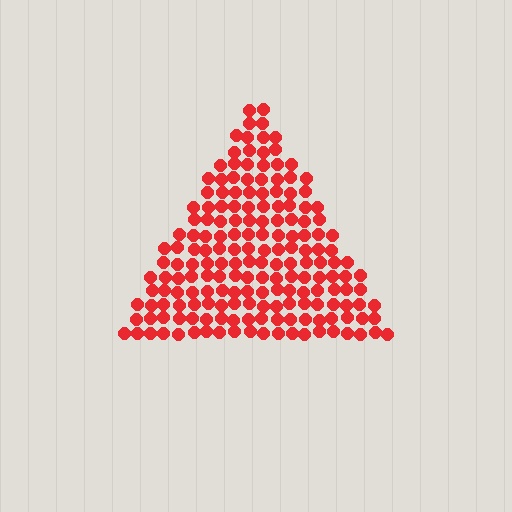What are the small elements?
The small elements are circles.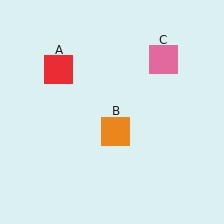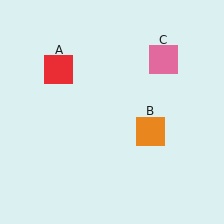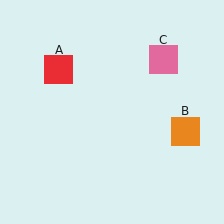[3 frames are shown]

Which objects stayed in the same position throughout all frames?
Red square (object A) and pink square (object C) remained stationary.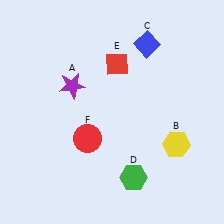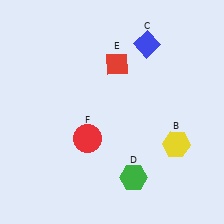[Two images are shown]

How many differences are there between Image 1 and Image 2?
There is 1 difference between the two images.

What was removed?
The purple star (A) was removed in Image 2.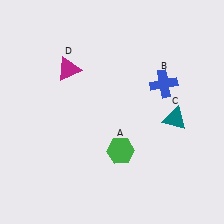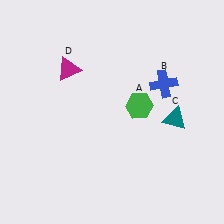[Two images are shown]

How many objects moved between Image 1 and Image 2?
1 object moved between the two images.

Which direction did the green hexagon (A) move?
The green hexagon (A) moved up.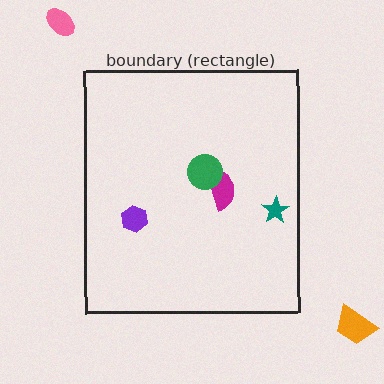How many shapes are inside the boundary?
4 inside, 2 outside.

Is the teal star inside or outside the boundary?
Inside.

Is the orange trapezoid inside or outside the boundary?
Outside.